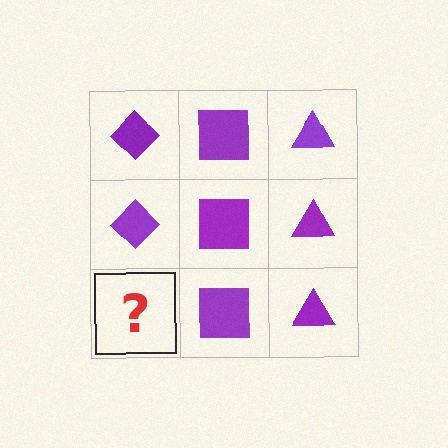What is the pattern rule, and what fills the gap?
The rule is that each column has a consistent shape. The gap should be filled with a purple diamond.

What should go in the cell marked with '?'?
The missing cell should contain a purple diamond.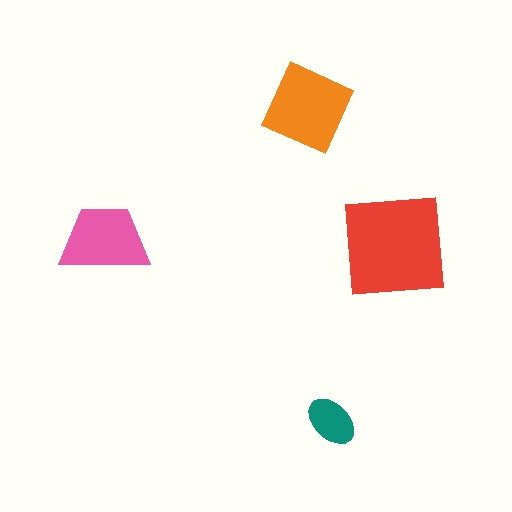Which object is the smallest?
The teal ellipse.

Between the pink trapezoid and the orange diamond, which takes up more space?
The orange diamond.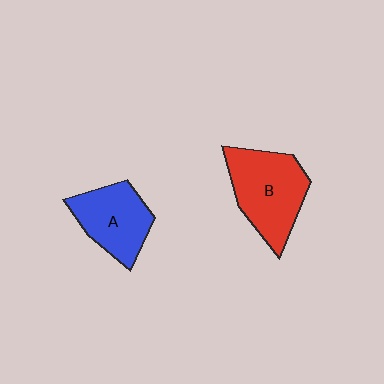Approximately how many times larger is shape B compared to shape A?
Approximately 1.3 times.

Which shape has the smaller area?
Shape A (blue).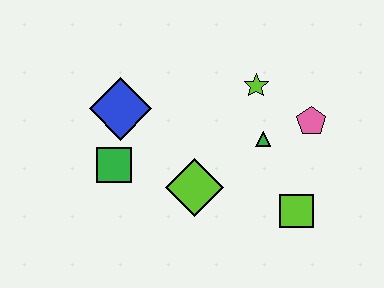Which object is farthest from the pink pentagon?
The green square is farthest from the pink pentagon.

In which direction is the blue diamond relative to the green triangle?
The blue diamond is to the left of the green triangle.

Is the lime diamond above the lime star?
No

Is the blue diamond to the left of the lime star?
Yes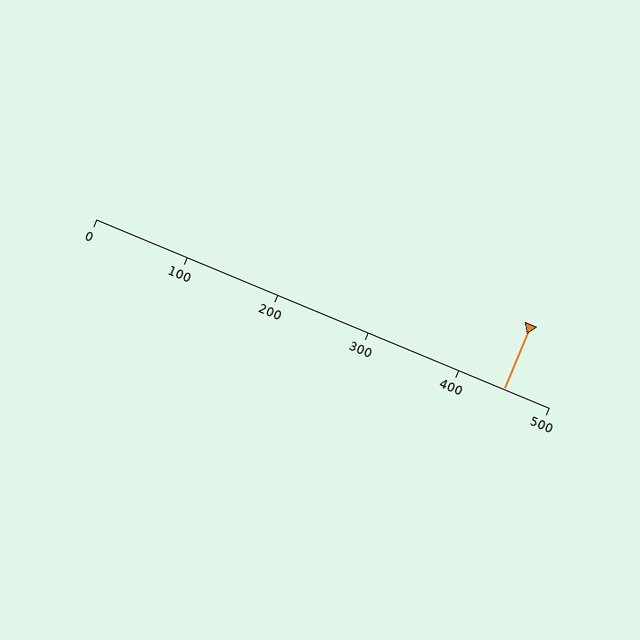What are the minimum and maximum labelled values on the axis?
The axis runs from 0 to 500.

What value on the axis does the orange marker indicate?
The marker indicates approximately 450.